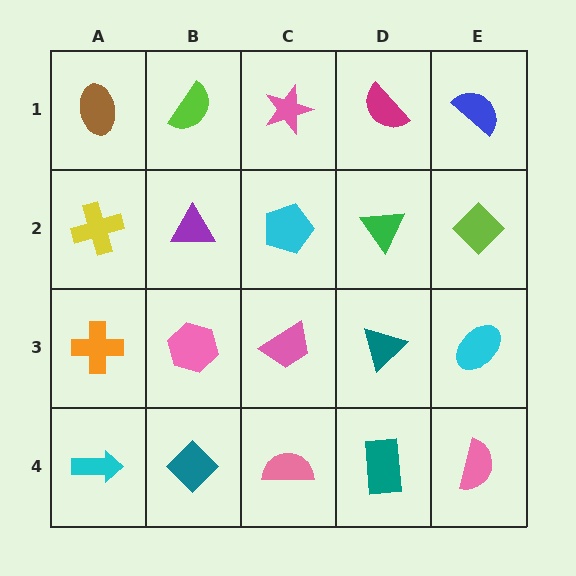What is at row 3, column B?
A pink hexagon.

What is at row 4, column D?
A teal rectangle.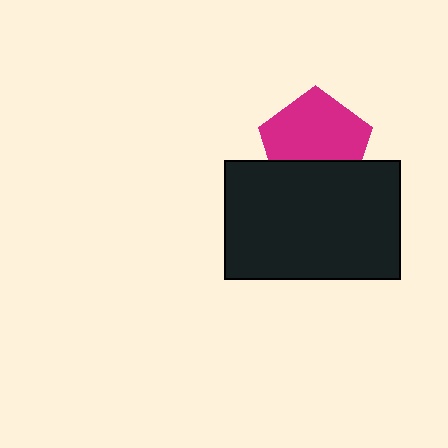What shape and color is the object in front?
The object in front is a black rectangle.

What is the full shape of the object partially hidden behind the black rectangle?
The partially hidden object is a magenta pentagon.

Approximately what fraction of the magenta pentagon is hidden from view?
Roughly 34% of the magenta pentagon is hidden behind the black rectangle.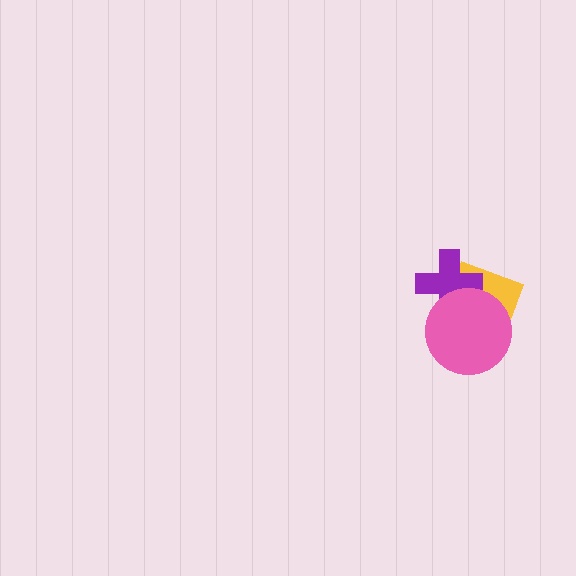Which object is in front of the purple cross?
The pink circle is in front of the purple cross.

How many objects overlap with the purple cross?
2 objects overlap with the purple cross.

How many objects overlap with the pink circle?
2 objects overlap with the pink circle.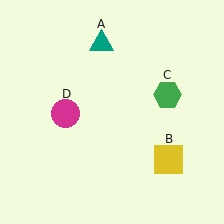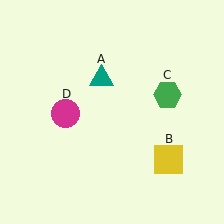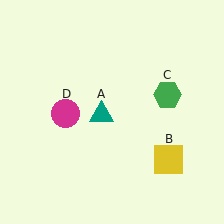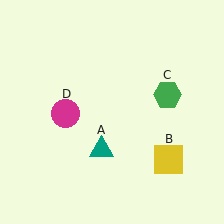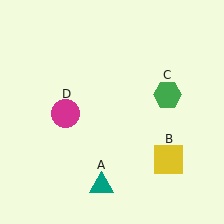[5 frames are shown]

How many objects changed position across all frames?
1 object changed position: teal triangle (object A).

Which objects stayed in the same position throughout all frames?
Yellow square (object B) and green hexagon (object C) and magenta circle (object D) remained stationary.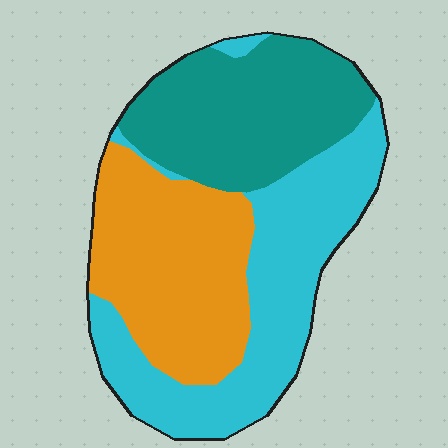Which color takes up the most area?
Cyan, at roughly 35%.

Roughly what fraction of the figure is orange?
Orange covers roughly 35% of the figure.